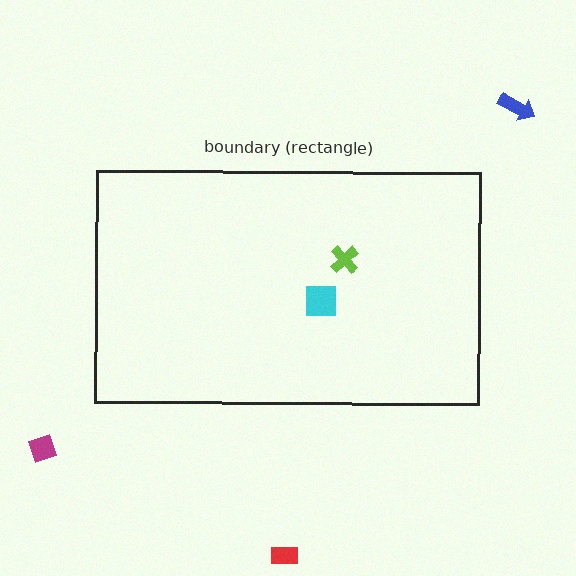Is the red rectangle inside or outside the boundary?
Outside.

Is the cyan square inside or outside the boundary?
Inside.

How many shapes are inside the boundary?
2 inside, 3 outside.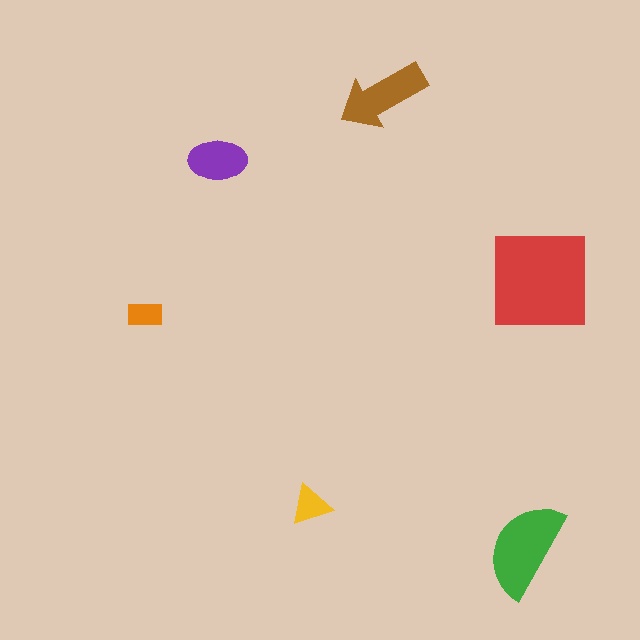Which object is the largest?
The red square.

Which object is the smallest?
The orange rectangle.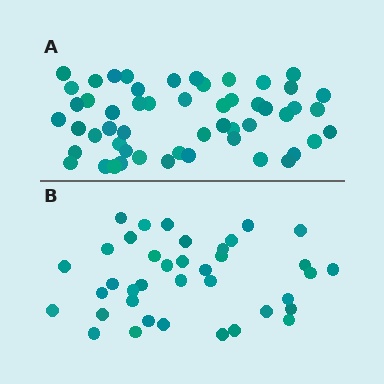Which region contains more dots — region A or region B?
Region A (the top region) has more dots.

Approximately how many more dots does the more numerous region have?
Region A has approximately 15 more dots than region B.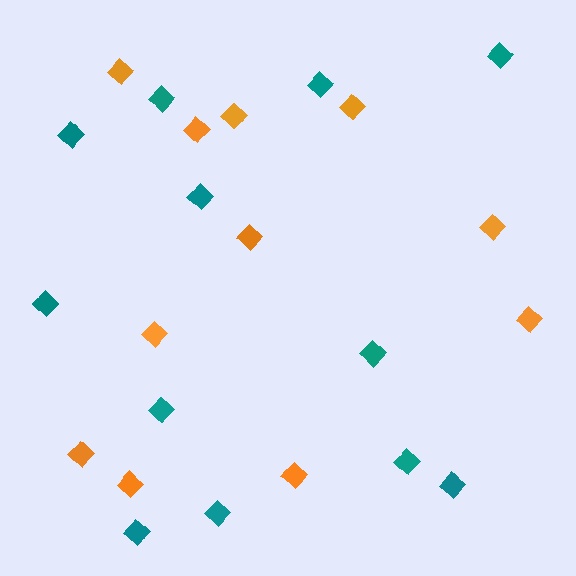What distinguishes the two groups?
There are 2 groups: one group of teal diamonds (12) and one group of orange diamonds (11).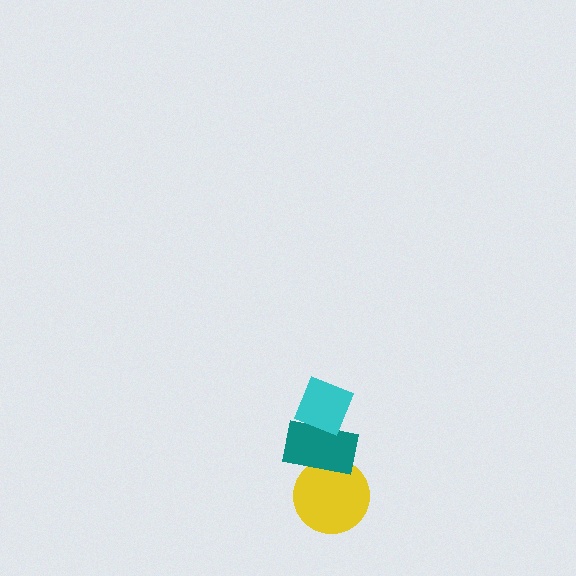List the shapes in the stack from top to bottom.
From top to bottom: the cyan diamond, the teal rectangle, the yellow circle.